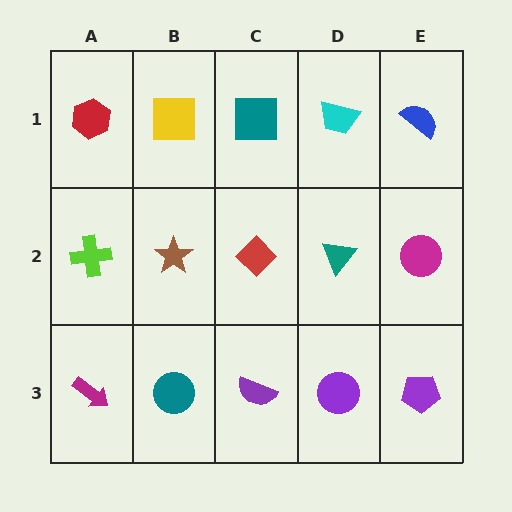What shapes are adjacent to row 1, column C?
A red diamond (row 2, column C), a yellow square (row 1, column B), a cyan trapezoid (row 1, column D).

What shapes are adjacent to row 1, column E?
A magenta circle (row 2, column E), a cyan trapezoid (row 1, column D).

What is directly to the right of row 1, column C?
A cyan trapezoid.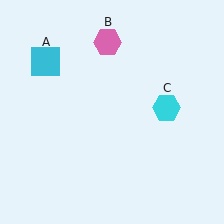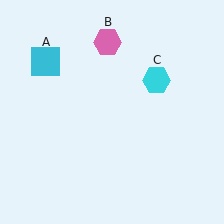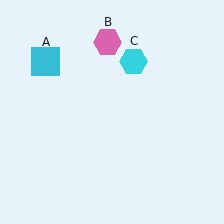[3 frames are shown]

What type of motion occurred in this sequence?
The cyan hexagon (object C) rotated counterclockwise around the center of the scene.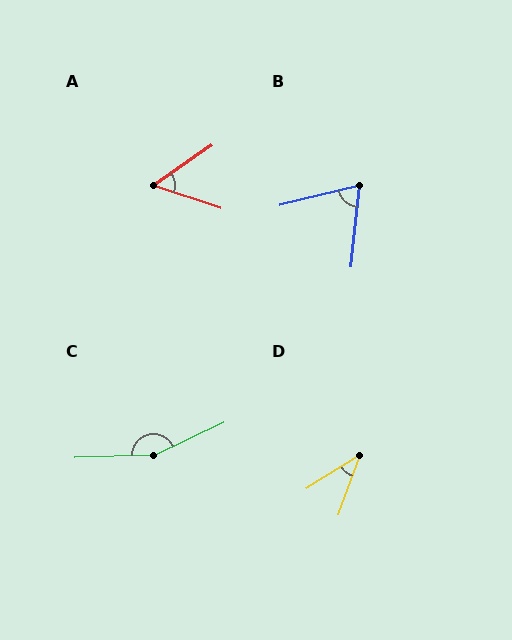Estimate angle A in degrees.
Approximately 54 degrees.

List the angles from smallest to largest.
D (38°), A (54°), B (70°), C (157°).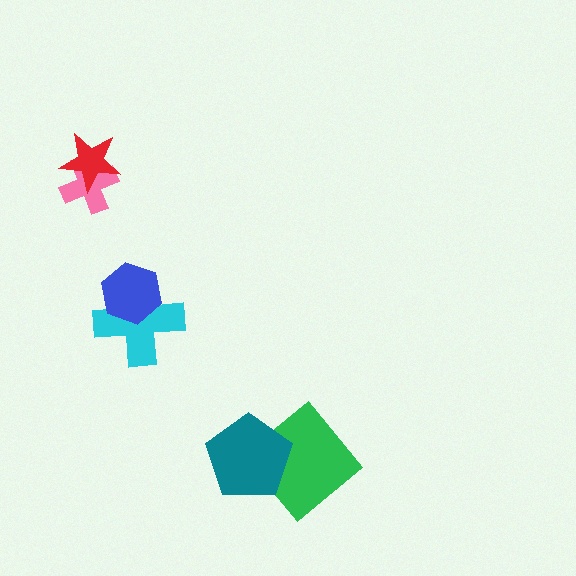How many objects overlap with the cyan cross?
1 object overlaps with the cyan cross.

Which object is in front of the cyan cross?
The blue hexagon is in front of the cyan cross.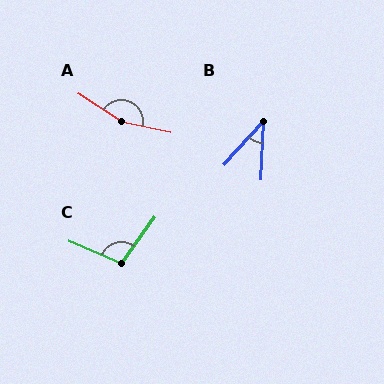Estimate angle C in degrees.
Approximately 103 degrees.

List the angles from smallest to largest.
B (39°), C (103°), A (158°).